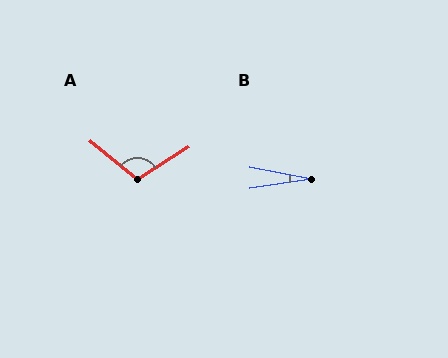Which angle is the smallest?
B, at approximately 20 degrees.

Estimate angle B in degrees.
Approximately 20 degrees.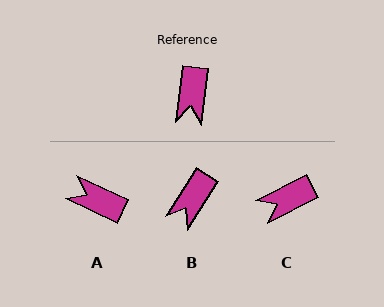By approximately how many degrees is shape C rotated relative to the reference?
Approximately 56 degrees clockwise.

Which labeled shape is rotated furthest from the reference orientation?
A, about 109 degrees away.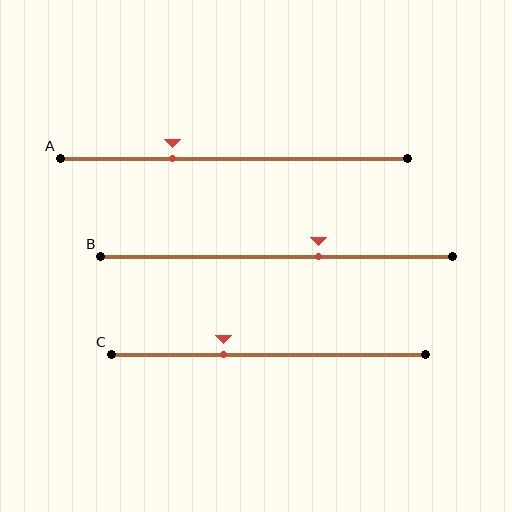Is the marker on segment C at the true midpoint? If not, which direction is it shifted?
No, the marker on segment C is shifted to the left by about 14% of the segment length.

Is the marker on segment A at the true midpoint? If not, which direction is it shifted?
No, the marker on segment A is shifted to the left by about 18% of the segment length.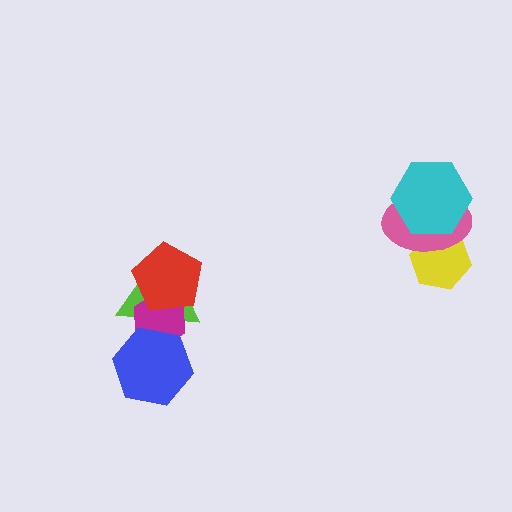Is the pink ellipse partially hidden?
Yes, it is partially covered by another shape.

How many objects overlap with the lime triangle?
3 objects overlap with the lime triangle.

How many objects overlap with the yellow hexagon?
2 objects overlap with the yellow hexagon.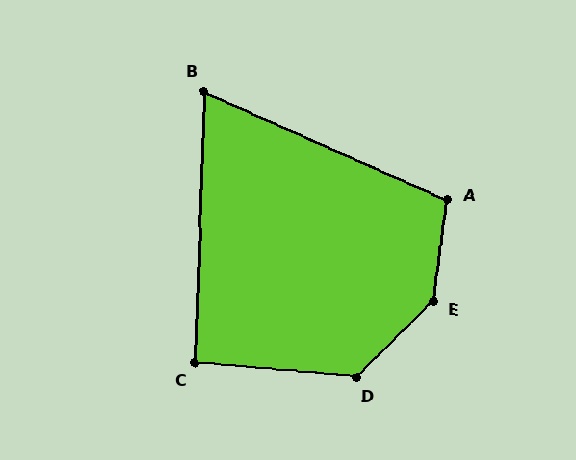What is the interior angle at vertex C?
Approximately 93 degrees (approximately right).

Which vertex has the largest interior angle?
E, at approximately 142 degrees.